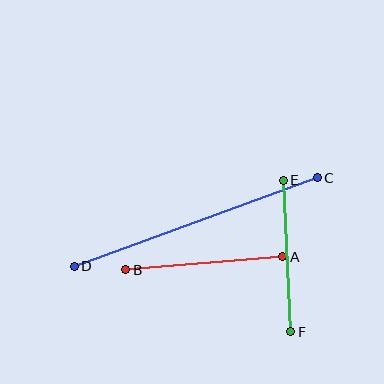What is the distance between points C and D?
The distance is approximately 259 pixels.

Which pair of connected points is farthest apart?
Points C and D are farthest apart.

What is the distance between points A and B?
The distance is approximately 158 pixels.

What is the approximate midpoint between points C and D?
The midpoint is at approximately (196, 222) pixels.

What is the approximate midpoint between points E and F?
The midpoint is at approximately (287, 256) pixels.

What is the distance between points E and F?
The distance is approximately 151 pixels.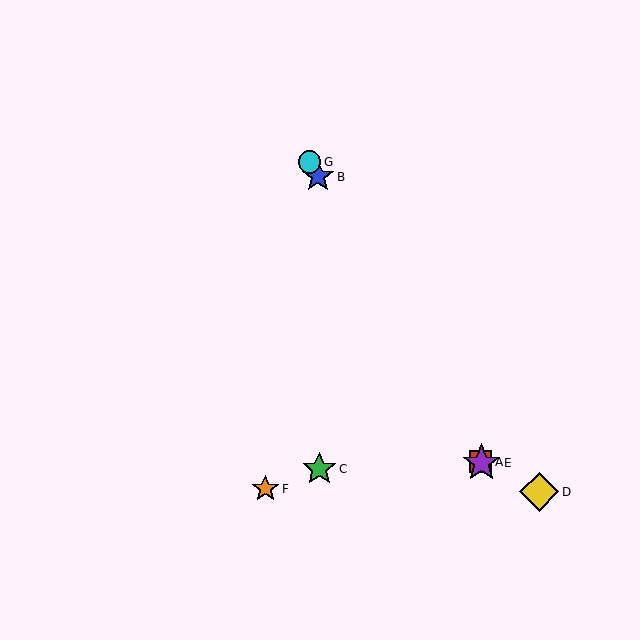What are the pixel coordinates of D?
Object D is at (539, 492).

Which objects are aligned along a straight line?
Objects A, B, E, G are aligned along a straight line.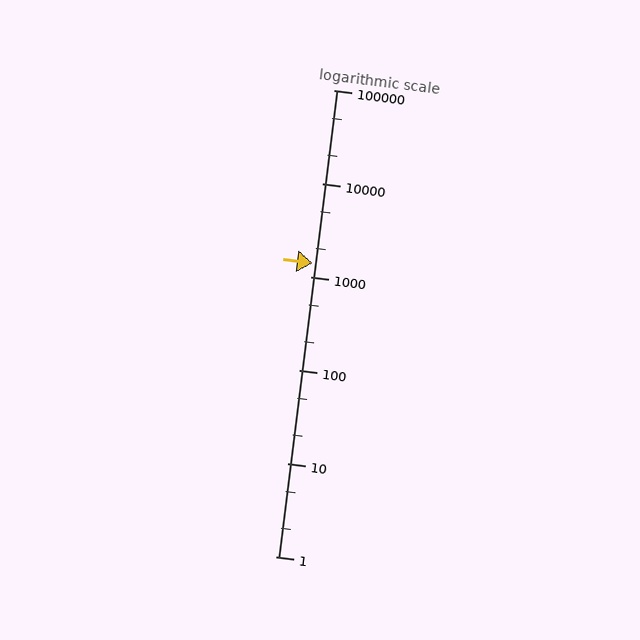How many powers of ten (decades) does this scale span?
The scale spans 5 decades, from 1 to 100000.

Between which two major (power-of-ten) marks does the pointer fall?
The pointer is between 1000 and 10000.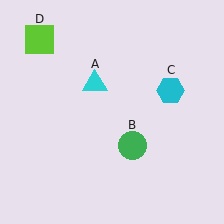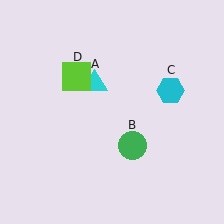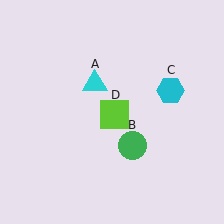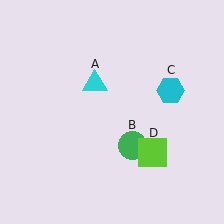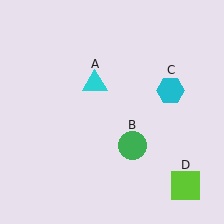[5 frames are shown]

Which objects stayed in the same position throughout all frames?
Cyan triangle (object A) and green circle (object B) and cyan hexagon (object C) remained stationary.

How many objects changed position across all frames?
1 object changed position: lime square (object D).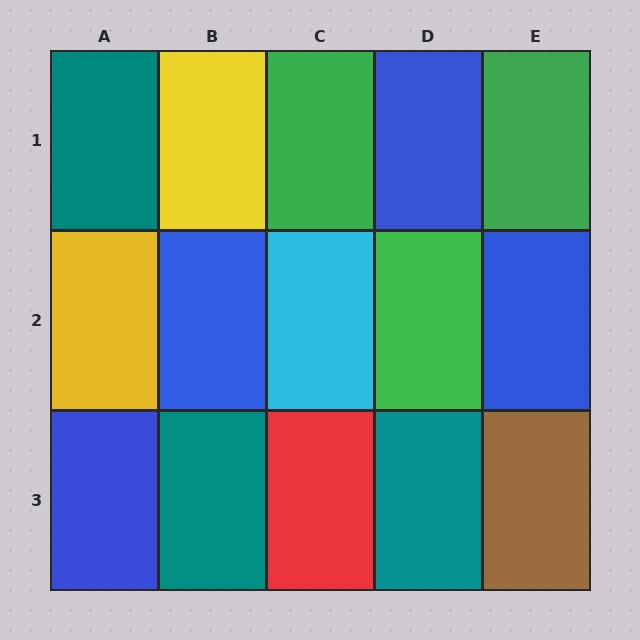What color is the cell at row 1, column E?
Green.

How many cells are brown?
1 cell is brown.